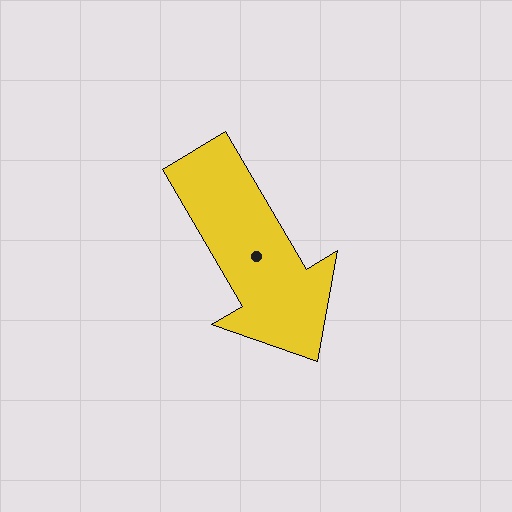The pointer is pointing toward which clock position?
Roughly 5 o'clock.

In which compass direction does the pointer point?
Southeast.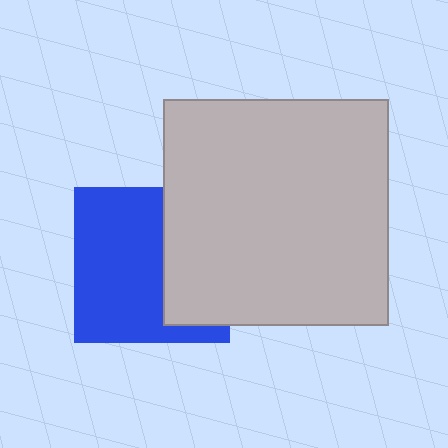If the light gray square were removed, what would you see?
You would see the complete blue square.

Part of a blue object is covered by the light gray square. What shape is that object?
It is a square.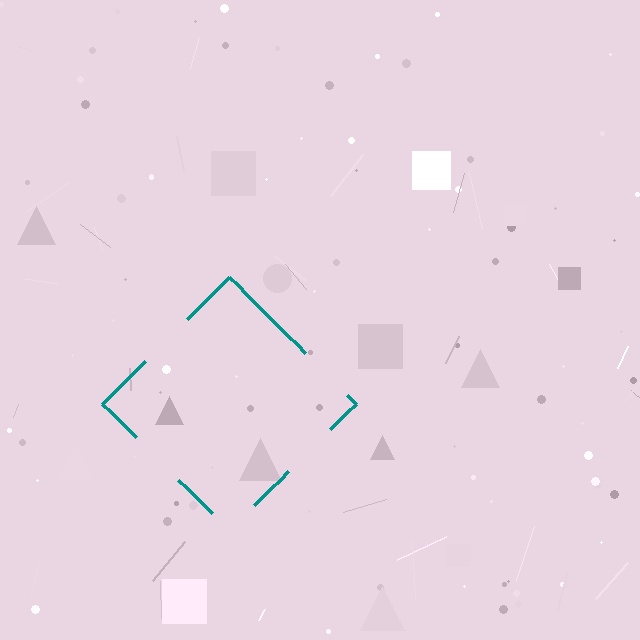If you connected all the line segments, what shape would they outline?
They would outline a diamond.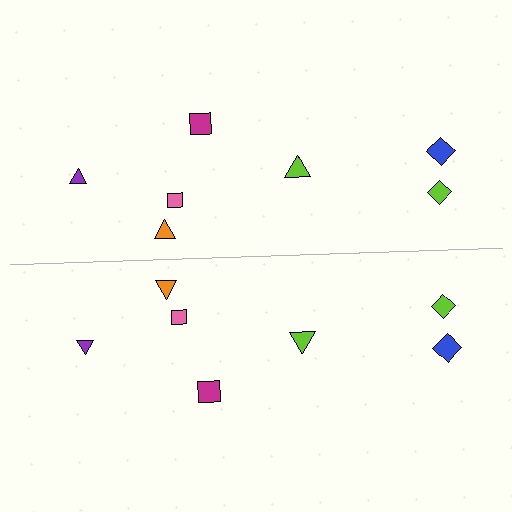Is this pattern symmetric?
Yes, this pattern has bilateral (reflection) symmetry.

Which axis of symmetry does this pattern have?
The pattern has a horizontal axis of symmetry running through the center of the image.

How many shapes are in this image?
There are 14 shapes in this image.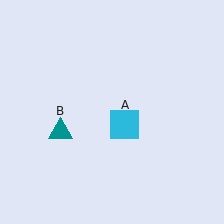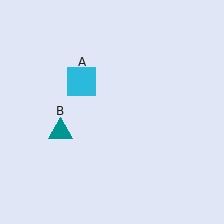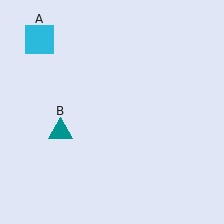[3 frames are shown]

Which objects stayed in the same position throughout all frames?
Teal triangle (object B) remained stationary.